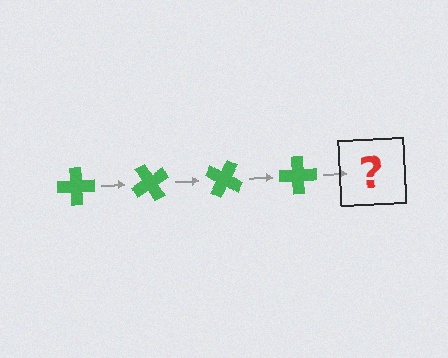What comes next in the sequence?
The next element should be a green cross rotated 240 degrees.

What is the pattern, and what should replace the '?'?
The pattern is that the cross rotates 60 degrees each step. The '?' should be a green cross rotated 240 degrees.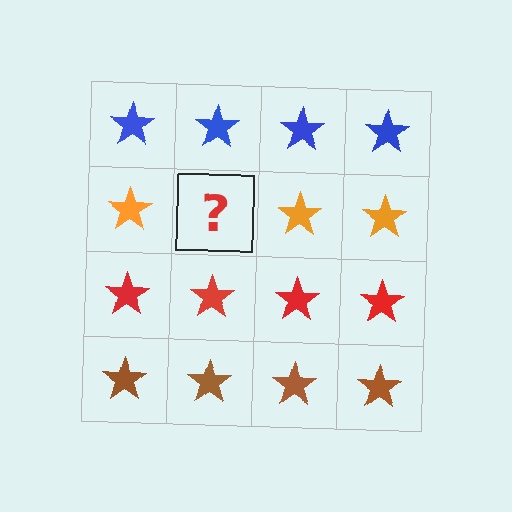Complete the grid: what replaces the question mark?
The question mark should be replaced with an orange star.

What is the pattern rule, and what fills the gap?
The rule is that each row has a consistent color. The gap should be filled with an orange star.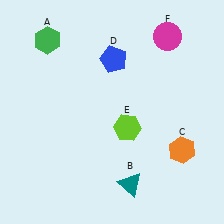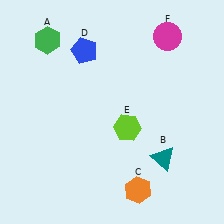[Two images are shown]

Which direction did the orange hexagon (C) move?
The orange hexagon (C) moved left.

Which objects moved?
The objects that moved are: the teal triangle (B), the orange hexagon (C), the blue pentagon (D).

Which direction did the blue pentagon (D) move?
The blue pentagon (D) moved left.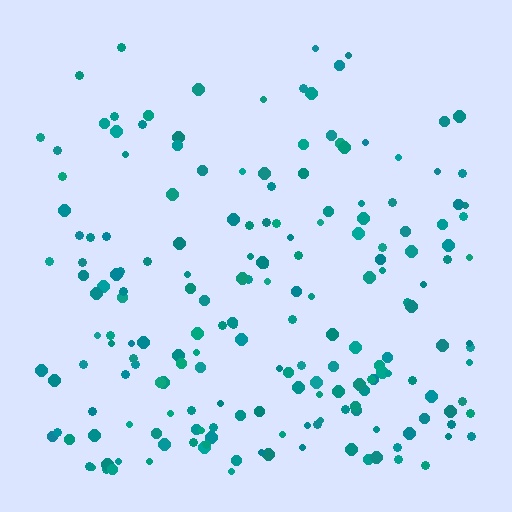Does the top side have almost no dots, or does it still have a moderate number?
Still a moderate number, just noticeably fewer than the bottom.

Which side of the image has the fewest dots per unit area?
The top.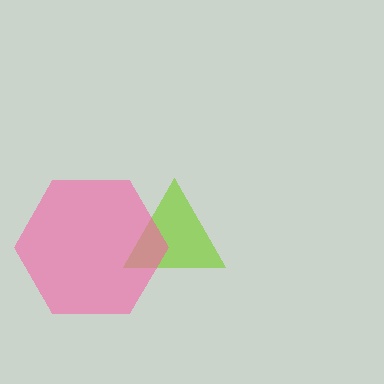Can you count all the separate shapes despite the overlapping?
Yes, there are 2 separate shapes.